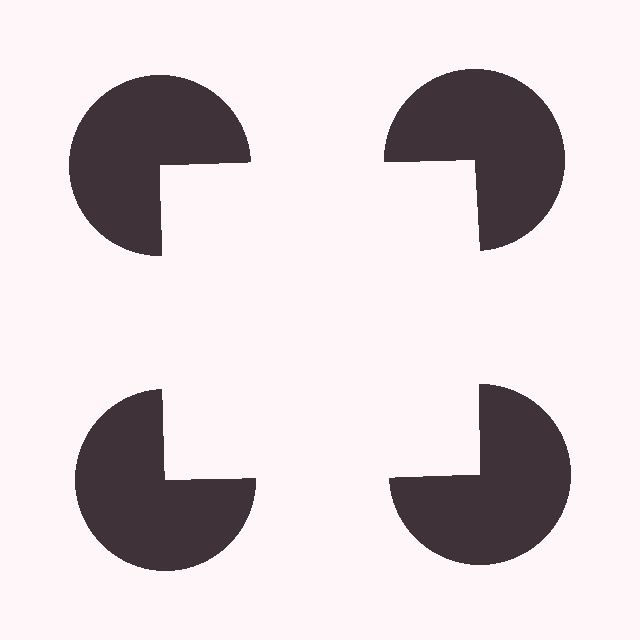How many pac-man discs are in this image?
There are 4 — one at each vertex of the illusory square.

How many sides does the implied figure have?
4 sides.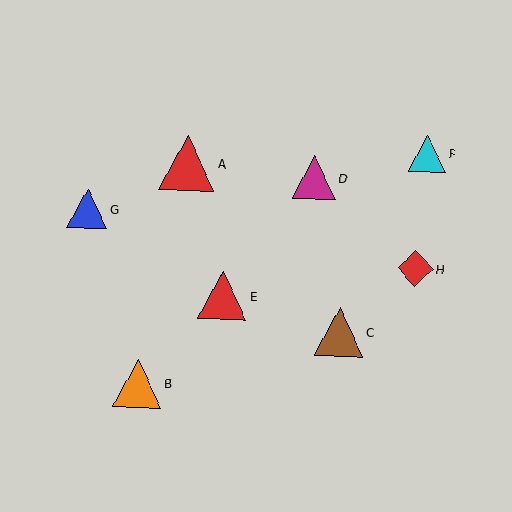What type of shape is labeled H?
Shape H is a red diamond.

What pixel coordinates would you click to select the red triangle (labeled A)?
Click at (187, 163) to select the red triangle A.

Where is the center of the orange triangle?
The center of the orange triangle is at (138, 383).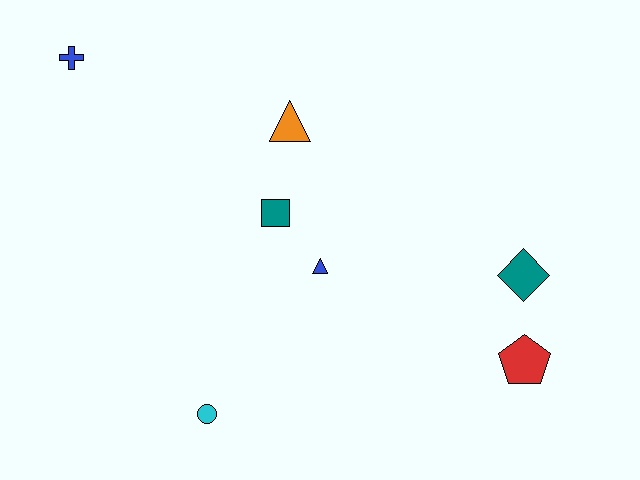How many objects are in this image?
There are 7 objects.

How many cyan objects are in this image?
There is 1 cyan object.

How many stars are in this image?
There are no stars.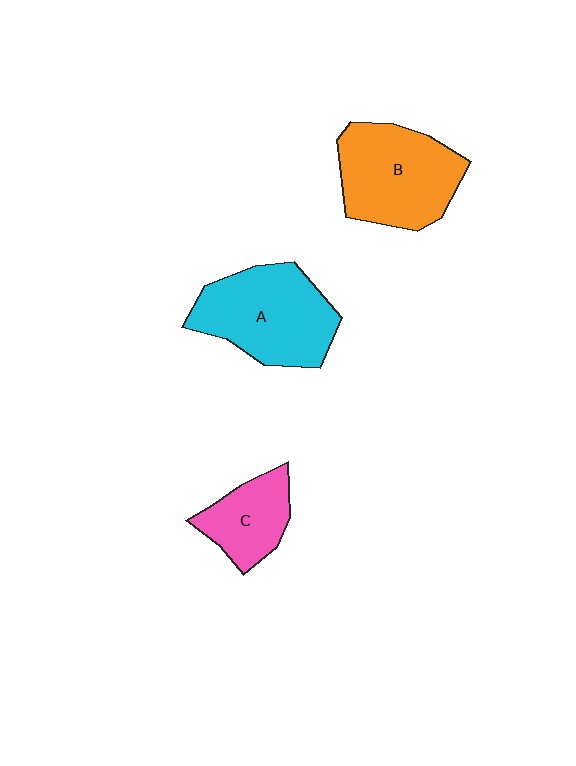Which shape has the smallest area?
Shape C (pink).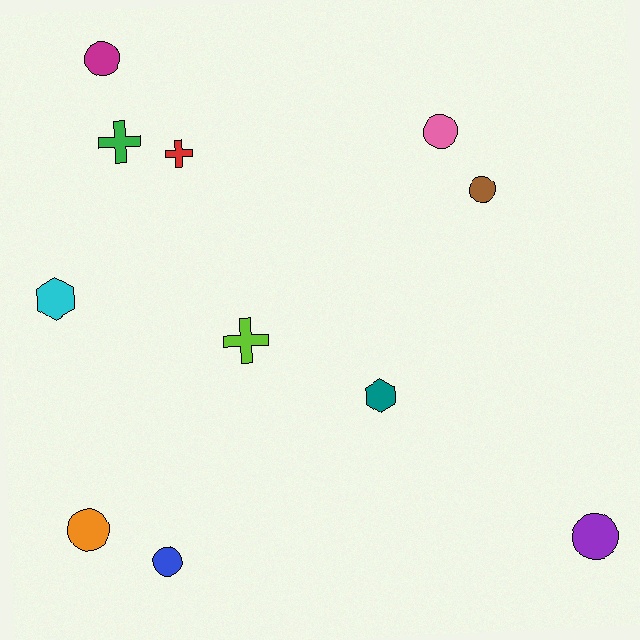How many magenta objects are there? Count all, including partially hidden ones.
There is 1 magenta object.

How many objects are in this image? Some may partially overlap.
There are 11 objects.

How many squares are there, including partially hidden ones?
There are no squares.